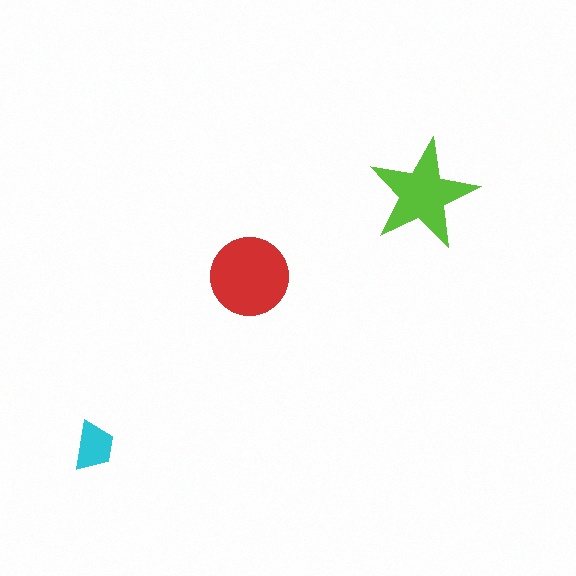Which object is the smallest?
The cyan trapezoid.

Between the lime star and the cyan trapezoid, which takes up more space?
The lime star.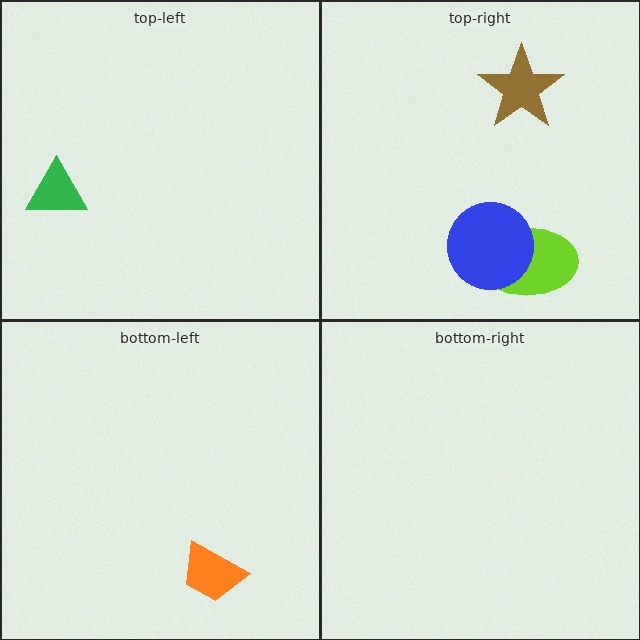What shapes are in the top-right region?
The lime ellipse, the brown star, the blue circle.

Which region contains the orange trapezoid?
The bottom-left region.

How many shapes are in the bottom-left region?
1.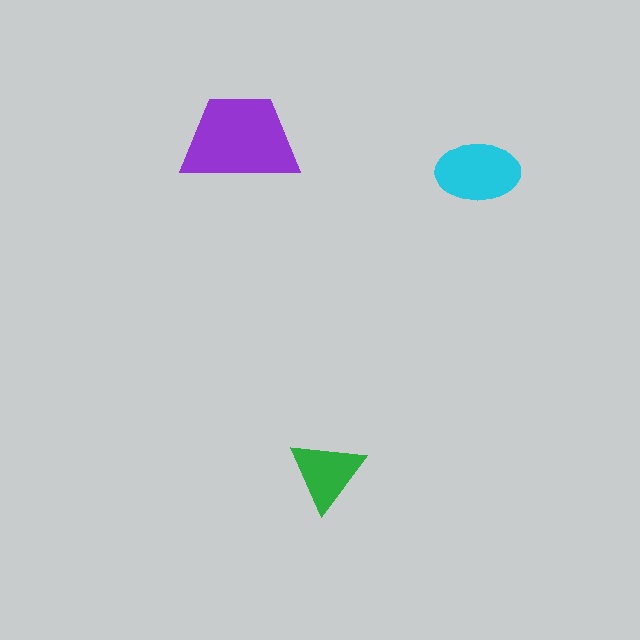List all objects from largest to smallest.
The purple trapezoid, the cyan ellipse, the green triangle.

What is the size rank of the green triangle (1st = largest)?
3rd.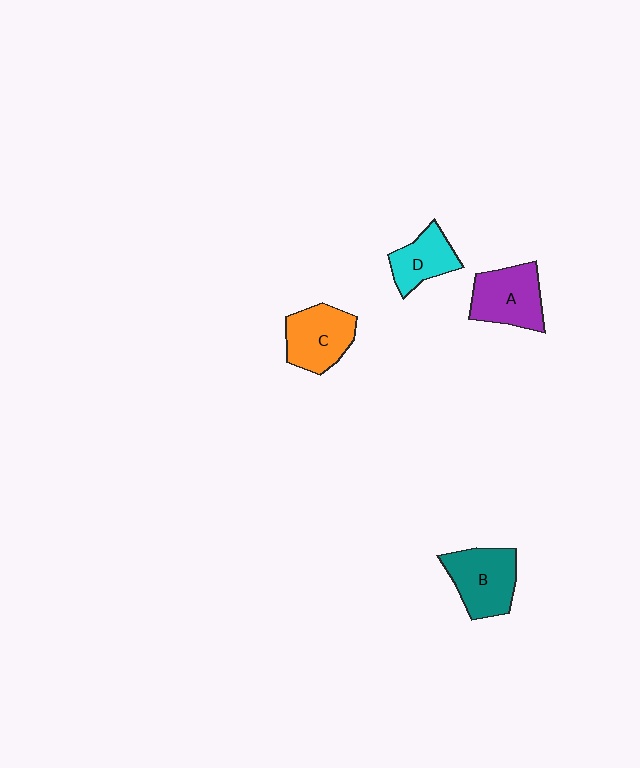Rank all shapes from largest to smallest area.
From largest to smallest: B (teal), A (purple), C (orange), D (cyan).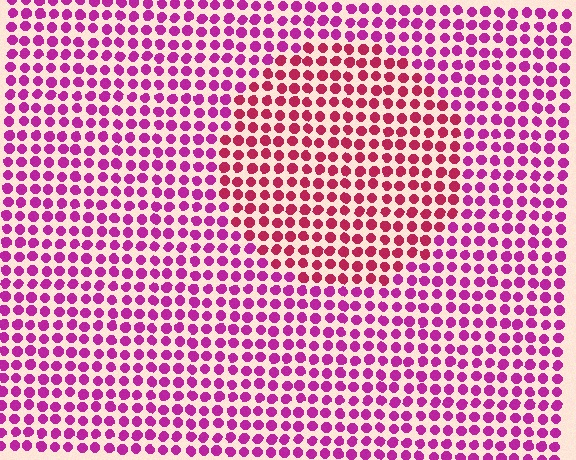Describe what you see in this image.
The image is filled with small magenta elements in a uniform arrangement. A circle-shaped region is visible where the elements are tinted to a slightly different hue, forming a subtle color boundary.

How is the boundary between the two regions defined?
The boundary is defined purely by a slight shift in hue (about 30 degrees). Spacing, size, and orientation are identical on both sides.